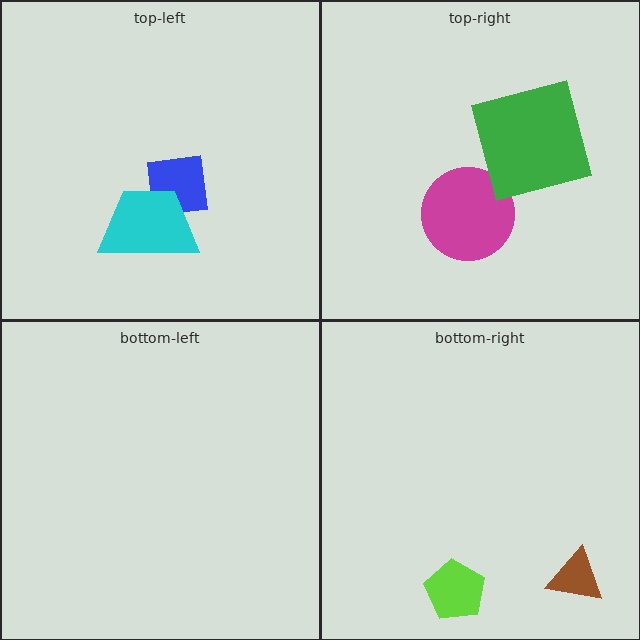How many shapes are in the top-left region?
2.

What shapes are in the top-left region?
The blue square, the cyan trapezoid.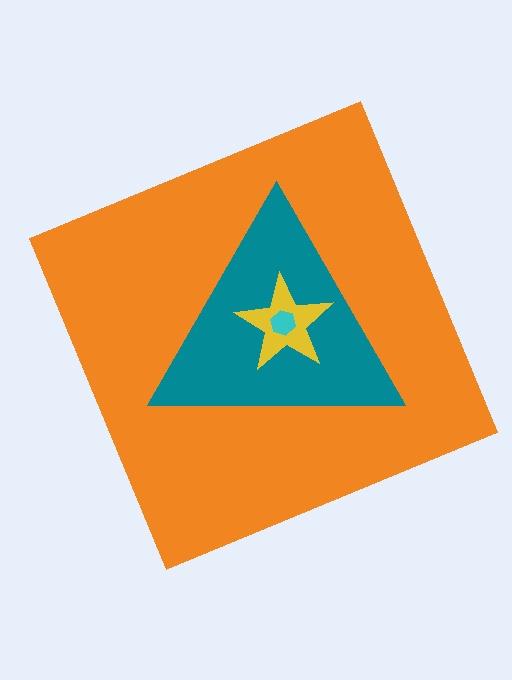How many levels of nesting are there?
4.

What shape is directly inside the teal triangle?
The yellow star.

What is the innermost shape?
The cyan hexagon.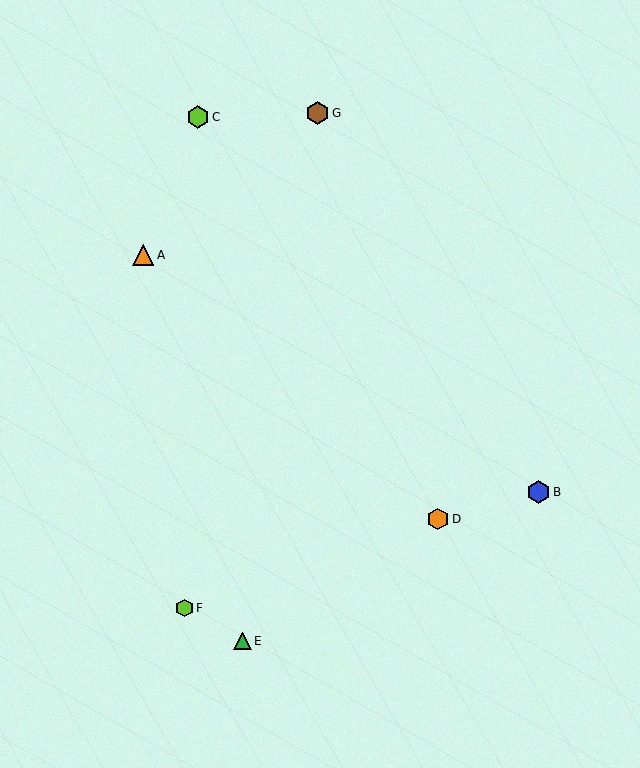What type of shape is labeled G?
Shape G is a brown hexagon.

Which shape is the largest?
The brown hexagon (labeled G) is the largest.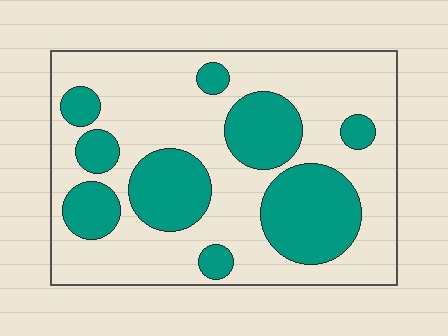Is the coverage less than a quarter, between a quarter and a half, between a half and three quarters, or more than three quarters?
Between a quarter and a half.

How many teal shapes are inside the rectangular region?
9.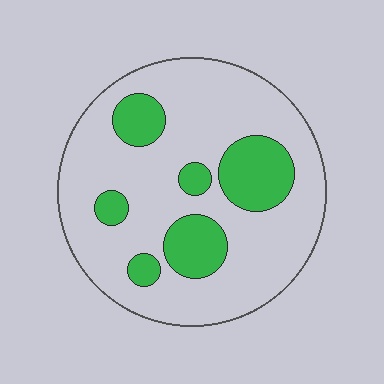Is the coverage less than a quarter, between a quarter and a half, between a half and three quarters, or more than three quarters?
Less than a quarter.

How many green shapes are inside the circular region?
6.